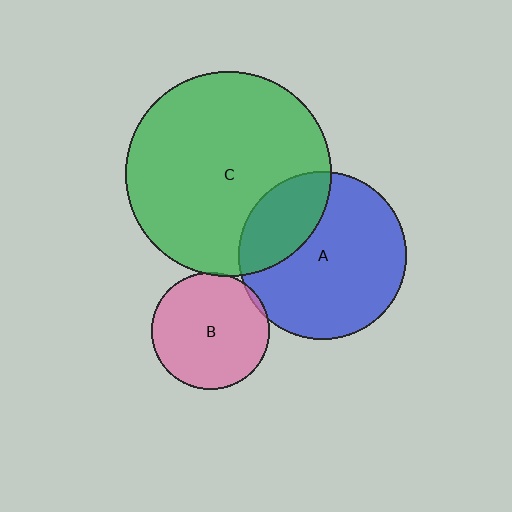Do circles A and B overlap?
Yes.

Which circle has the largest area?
Circle C (green).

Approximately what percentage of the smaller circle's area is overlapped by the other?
Approximately 5%.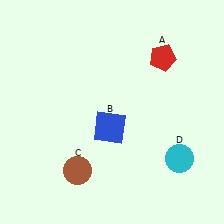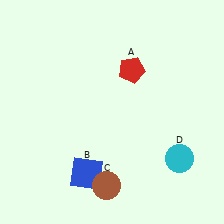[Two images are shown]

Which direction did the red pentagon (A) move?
The red pentagon (A) moved left.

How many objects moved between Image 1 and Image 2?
3 objects moved between the two images.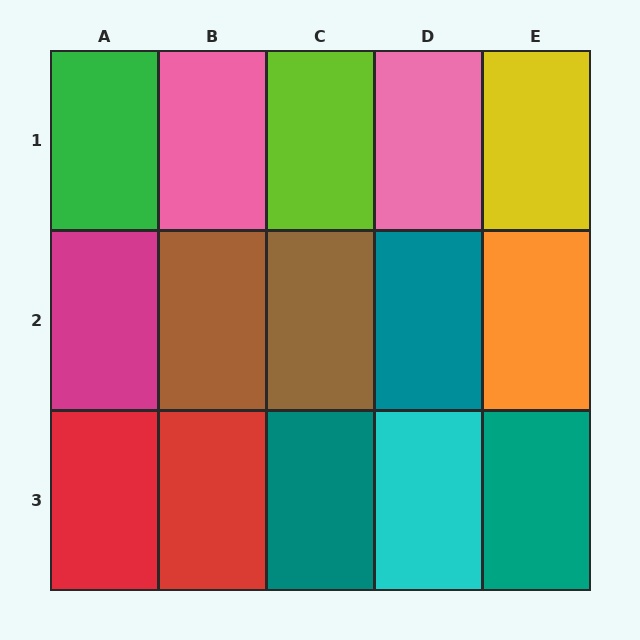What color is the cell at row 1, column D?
Pink.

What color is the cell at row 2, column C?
Brown.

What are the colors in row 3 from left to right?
Red, red, teal, cyan, teal.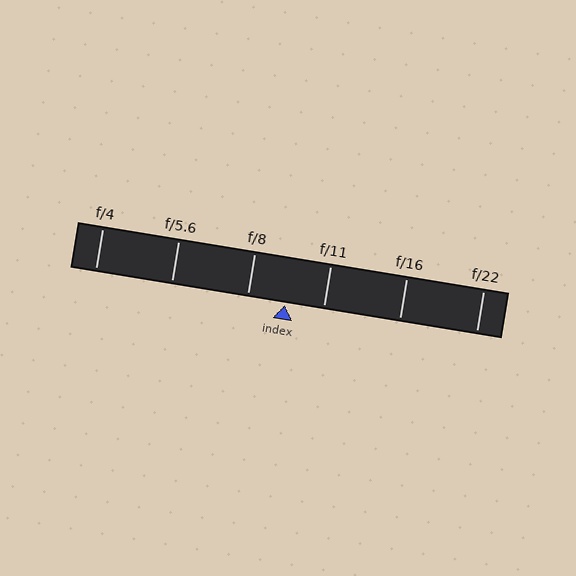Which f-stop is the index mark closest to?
The index mark is closest to f/8.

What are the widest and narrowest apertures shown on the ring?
The widest aperture shown is f/4 and the narrowest is f/22.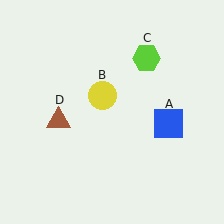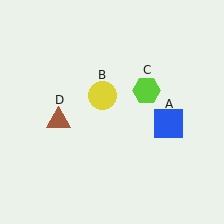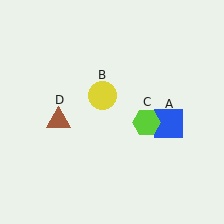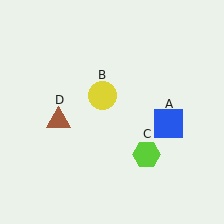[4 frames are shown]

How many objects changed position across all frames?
1 object changed position: lime hexagon (object C).